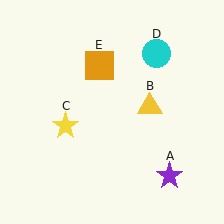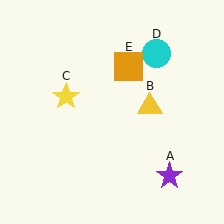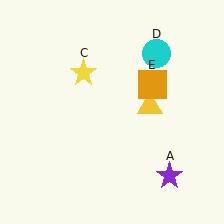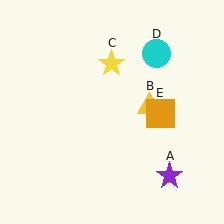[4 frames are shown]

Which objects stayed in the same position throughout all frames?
Purple star (object A) and yellow triangle (object B) and cyan circle (object D) remained stationary.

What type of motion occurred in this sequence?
The yellow star (object C), orange square (object E) rotated clockwise around the center of the scene.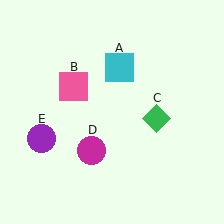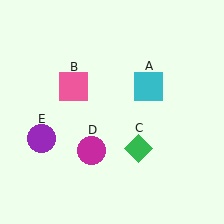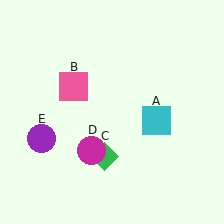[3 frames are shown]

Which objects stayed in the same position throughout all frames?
Pink square (object B) and magenta circle (object D) and purple circle (object E) remained stationary.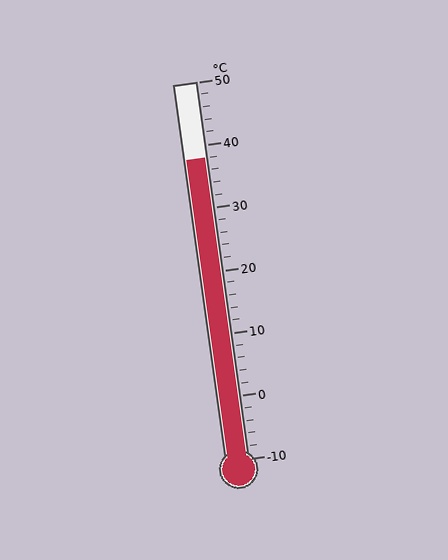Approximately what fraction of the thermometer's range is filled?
The thermometer is filled to approximately 80% of its range.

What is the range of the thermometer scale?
The thermometer scale ranges from -10°C to 50°C.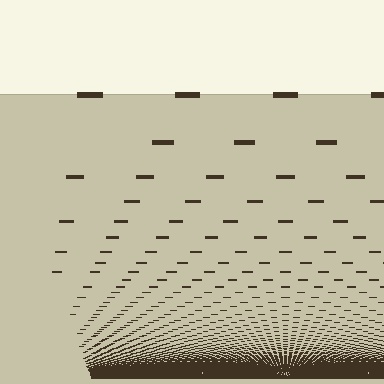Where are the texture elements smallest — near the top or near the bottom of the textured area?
Near the bottom.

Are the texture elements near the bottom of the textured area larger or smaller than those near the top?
Smaller. The gradient is inverted — elements near the bottom are smaller and denser.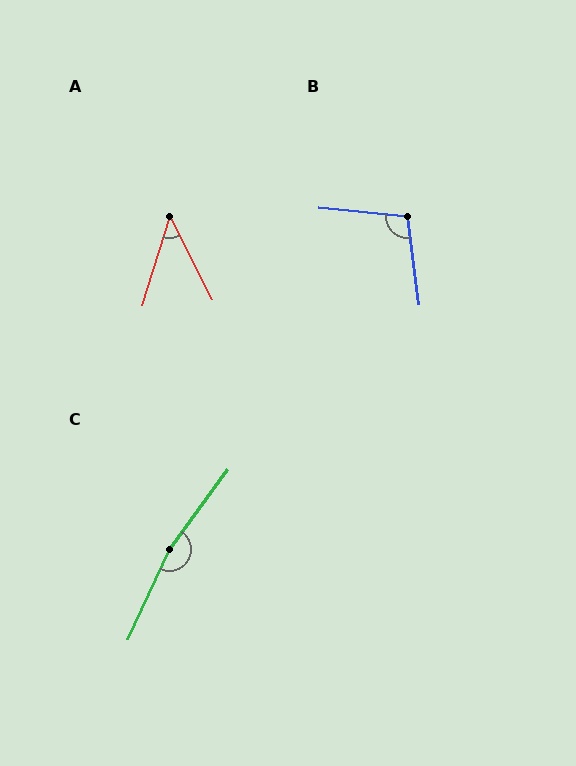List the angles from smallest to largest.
A (44°), B (103°), C (169°).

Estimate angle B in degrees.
Approximately 103 degrees.